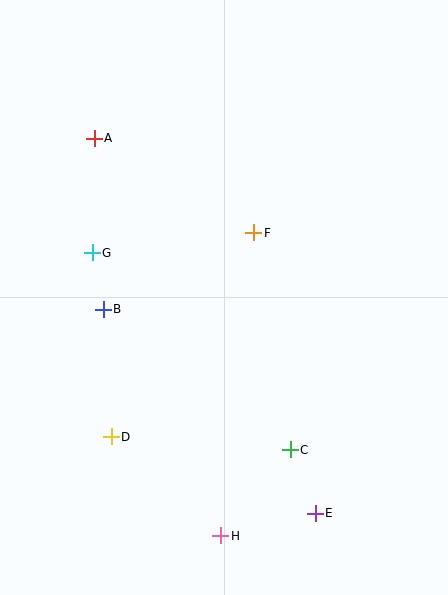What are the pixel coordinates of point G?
Point G is at (92, 253).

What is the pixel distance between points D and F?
The distance between D and F is 249 pixels.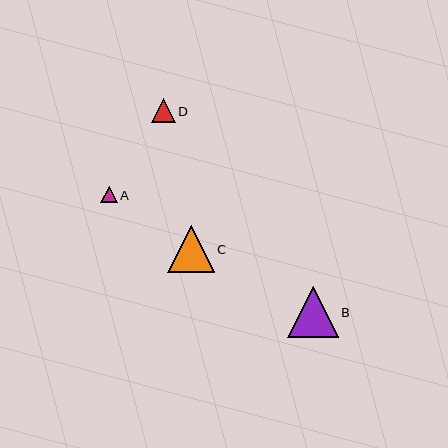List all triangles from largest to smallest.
From largest to smallest: B, C, D, A.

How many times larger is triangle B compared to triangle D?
Triangle B is approximately 2.1 times the size of triangle D.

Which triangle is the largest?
Triangle B is the largest with a size of approximately 50 pixels.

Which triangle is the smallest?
Triangle A is the smallest with a size of approximately 17 pixels.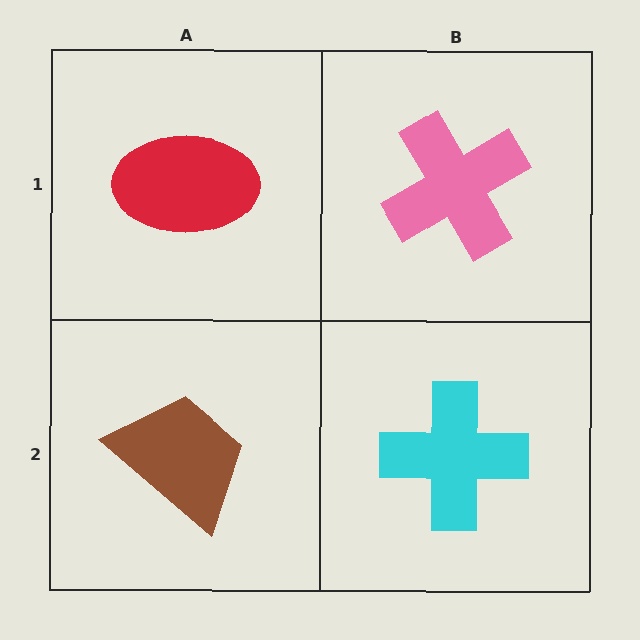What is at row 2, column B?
A cyan cross.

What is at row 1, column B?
A pink cross.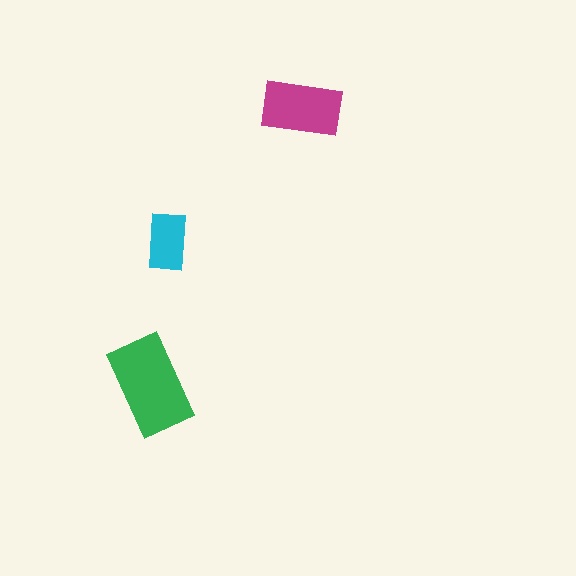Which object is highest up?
The magenta rectangle is topmost.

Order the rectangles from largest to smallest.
the green one, the magenta one, the cyan one.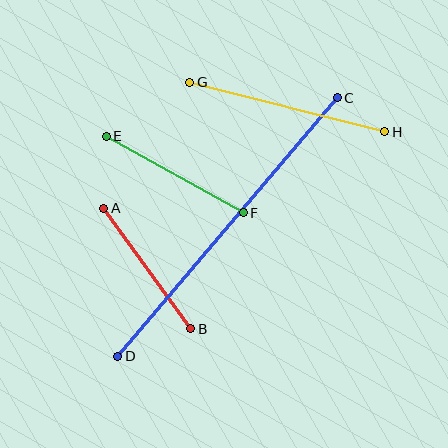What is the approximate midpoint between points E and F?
The midpoint is at approximately (175, 175) pixels.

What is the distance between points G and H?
The distance is approximately 201 pixels.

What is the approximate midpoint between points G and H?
The midpoint is at approximately (287, 107) pixels.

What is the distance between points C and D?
The distance is approximately 339 pixels.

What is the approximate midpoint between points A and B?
The midpoint is at approximately (147, 269) pixels.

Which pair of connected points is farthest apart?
Points C and D are farthest apart.